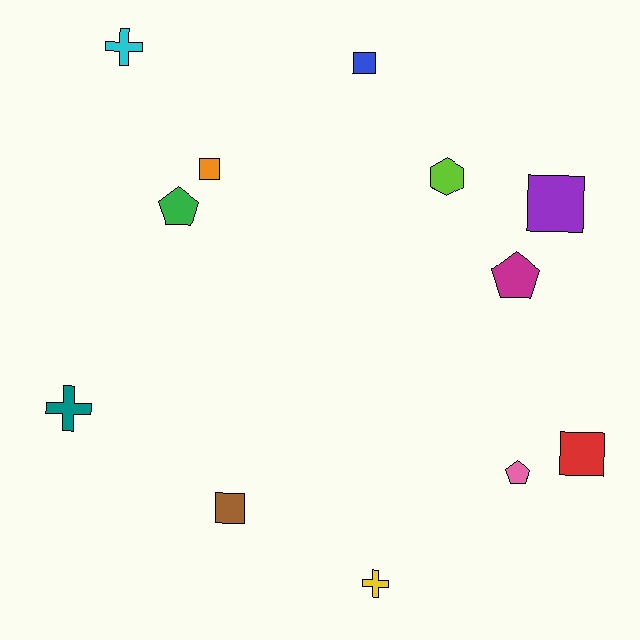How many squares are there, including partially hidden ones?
There are 5 squares.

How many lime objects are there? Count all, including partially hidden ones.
There is 1 lime object.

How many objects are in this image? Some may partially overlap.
There are 12 objects.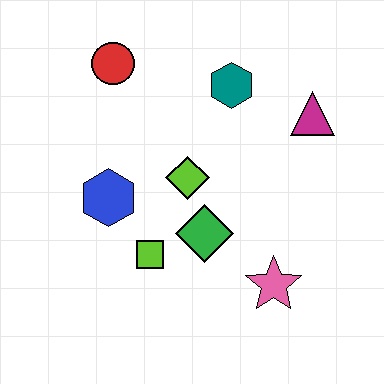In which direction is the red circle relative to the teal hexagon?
The red circle is to the left of the teal hexagon.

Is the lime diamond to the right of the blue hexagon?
Yes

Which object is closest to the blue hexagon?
The lime square is closest to the blue hexagon.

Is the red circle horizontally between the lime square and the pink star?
No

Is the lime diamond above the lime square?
Yes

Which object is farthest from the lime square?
The magenta triangle is farthest from the lime square.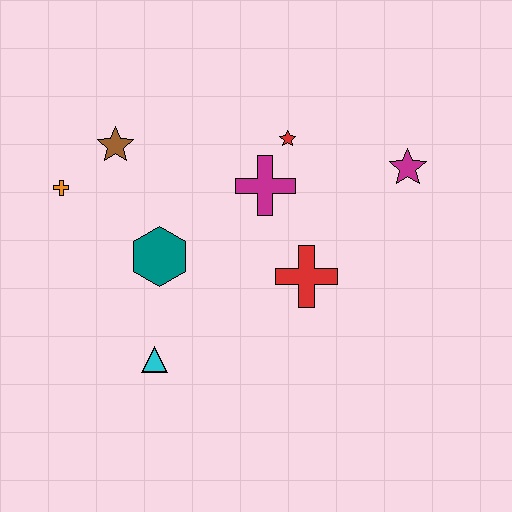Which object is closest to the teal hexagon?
The cyan triangle is closest to the teal hexagon.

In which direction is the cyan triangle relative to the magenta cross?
The cyan triangle is below the magenta cross.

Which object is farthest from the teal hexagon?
The magenta star is farthest from the teal hexagon.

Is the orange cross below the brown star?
Yes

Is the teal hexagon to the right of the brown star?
Yes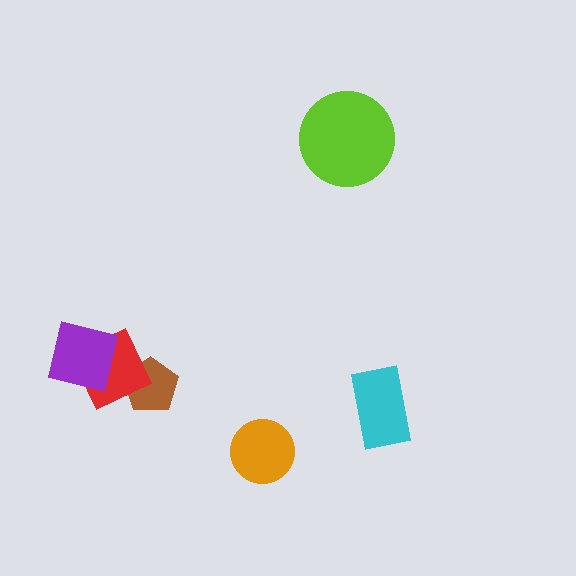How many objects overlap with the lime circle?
0 objects overlap with the lime circle.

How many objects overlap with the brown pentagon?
1 object overlaps with the brown pentagon.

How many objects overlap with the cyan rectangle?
0 objects overlap with the cyan rectangle.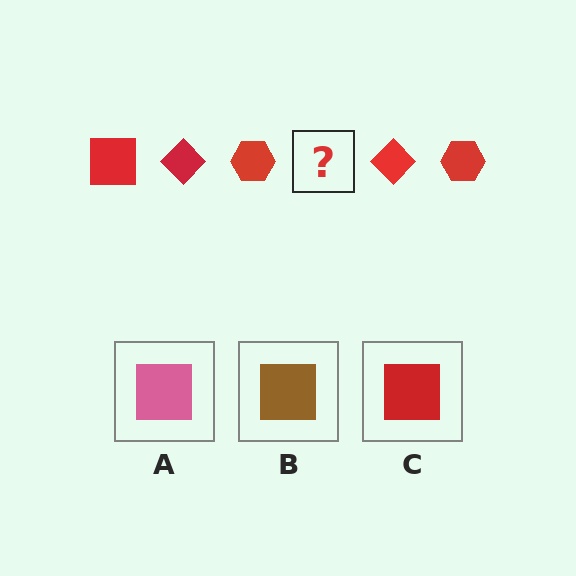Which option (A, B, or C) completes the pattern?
C.